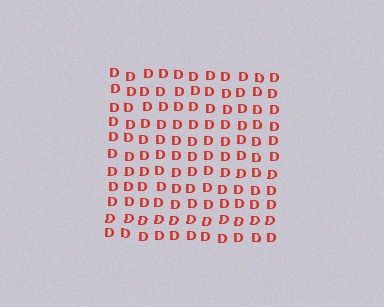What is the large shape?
The large shape is a square.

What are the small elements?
The small elements are letter D's.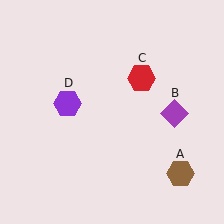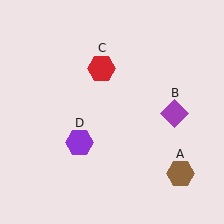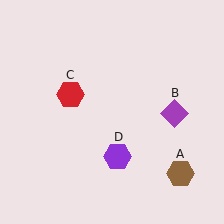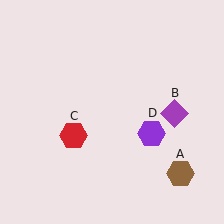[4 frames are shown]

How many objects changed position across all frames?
2 objects changed position: red hexagon (object C), purple hexagon (object D).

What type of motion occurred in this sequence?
The red hexagon (object C), purple hexagon (object D) rotated counterclockwise around the center of the scene.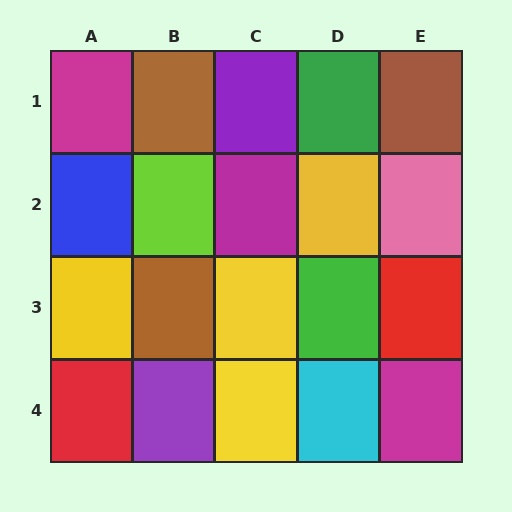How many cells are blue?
1 cell is blue.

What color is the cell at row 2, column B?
Lime.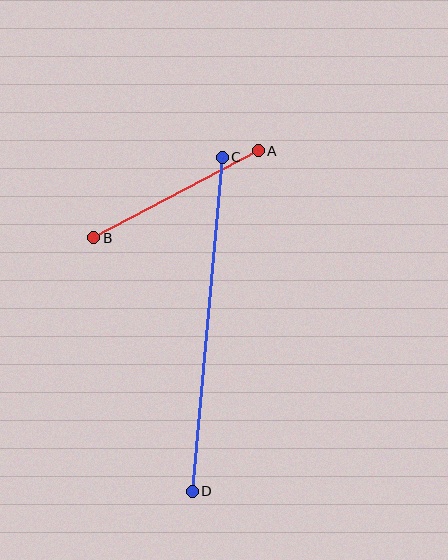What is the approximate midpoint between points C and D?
The midpoint is at approximately (207, 324) pixels.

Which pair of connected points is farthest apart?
Points C and D are farthest apart.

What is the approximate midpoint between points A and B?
The midpoint is at approximately (176, 194) pixels.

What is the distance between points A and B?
The distance is approximately 186 pixels.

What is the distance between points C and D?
The distance is approximately 335 pixels.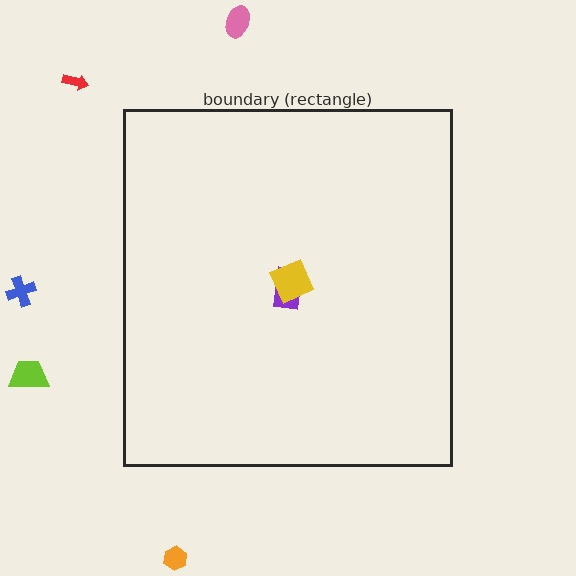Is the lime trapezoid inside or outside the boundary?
Outside.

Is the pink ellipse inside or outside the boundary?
Outside.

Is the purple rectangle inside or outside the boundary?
Inside.